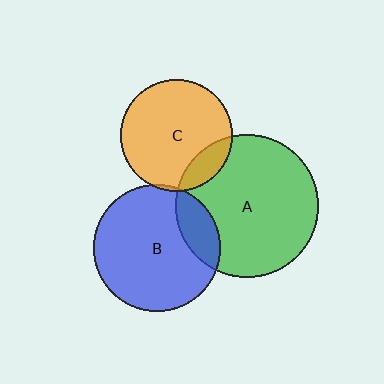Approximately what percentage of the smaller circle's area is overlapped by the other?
Approximately 20%.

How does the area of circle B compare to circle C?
Approximately 1.3 times.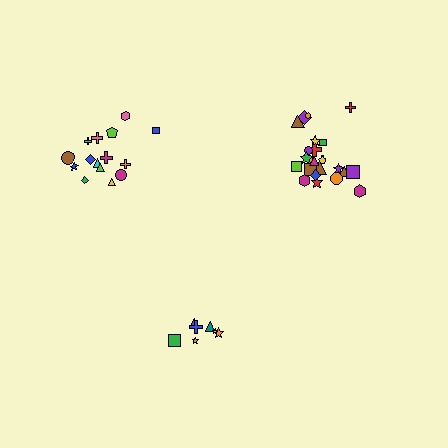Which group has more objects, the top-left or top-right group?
The top-right group.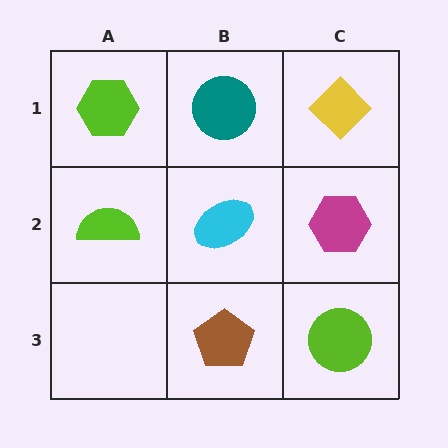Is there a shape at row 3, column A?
No, that cell is empty.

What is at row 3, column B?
A brown pentagon.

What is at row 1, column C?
A yellow diamond.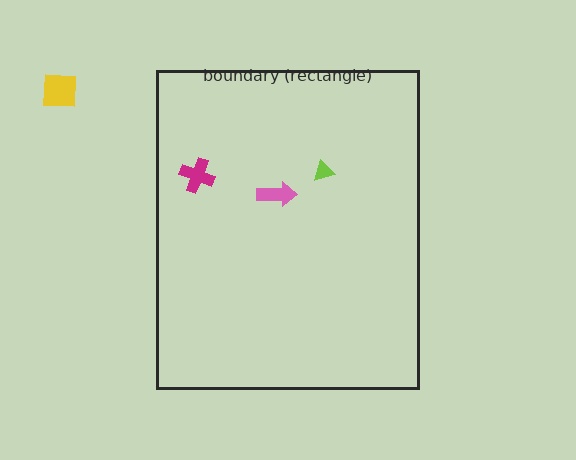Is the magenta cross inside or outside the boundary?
Inside.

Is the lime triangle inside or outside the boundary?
Inside.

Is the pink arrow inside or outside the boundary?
Inside.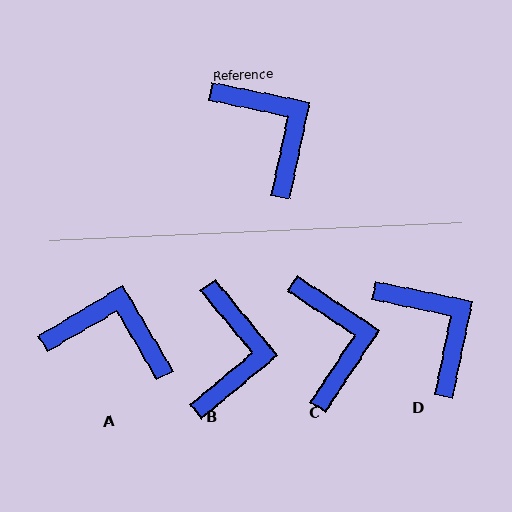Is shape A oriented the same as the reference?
No, it is off by about 42 degrees.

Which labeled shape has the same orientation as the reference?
D.